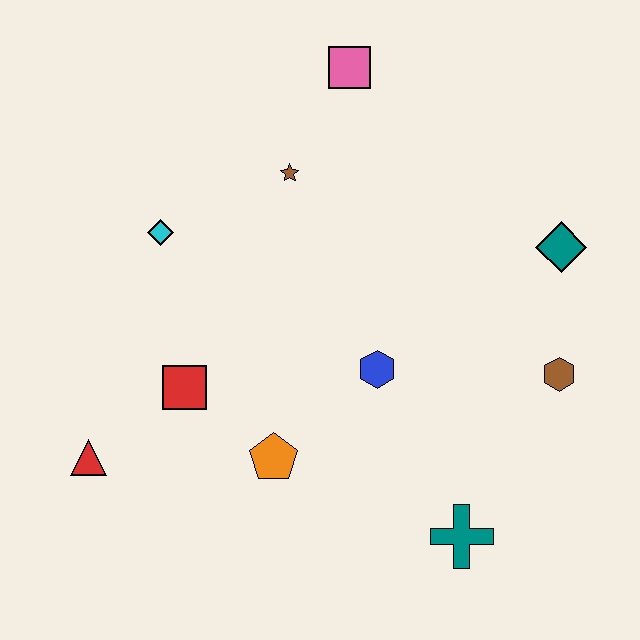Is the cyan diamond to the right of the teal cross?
No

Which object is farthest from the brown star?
The teal cross is farthest from the brown star.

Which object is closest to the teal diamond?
The brown hexagon is closest to the teal diamond.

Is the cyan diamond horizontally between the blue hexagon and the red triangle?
Yes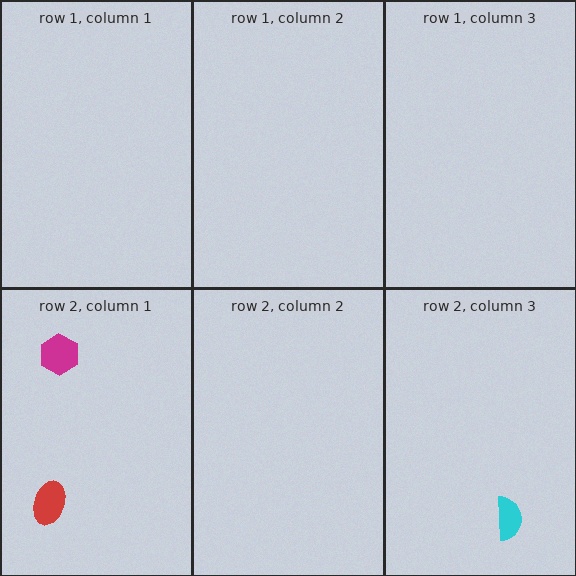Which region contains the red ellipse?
The row 2, column 1 region.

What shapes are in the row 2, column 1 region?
The magenta hexagon, the red ellipse.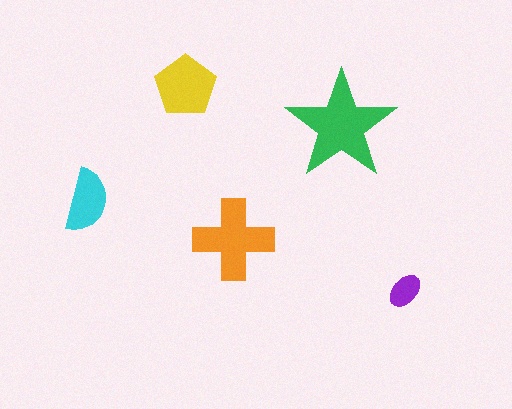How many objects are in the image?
There are 5 objects in the image.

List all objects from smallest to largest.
The purple ellipse, the cyan semicircle, the yellow pentagon, the orange cross, the green star.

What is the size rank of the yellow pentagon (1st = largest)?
3rd.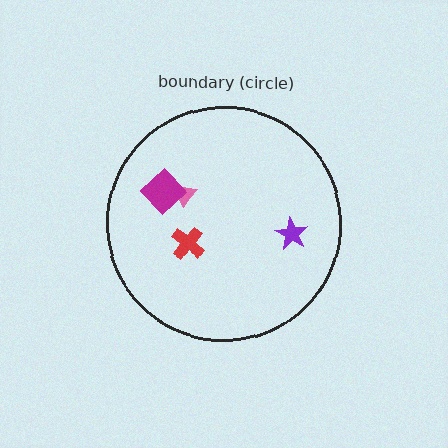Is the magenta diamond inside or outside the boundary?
Inside.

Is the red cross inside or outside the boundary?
Inside.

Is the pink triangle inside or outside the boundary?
Inside.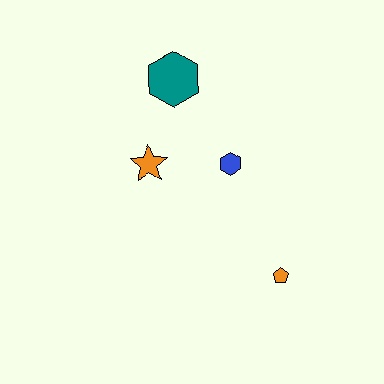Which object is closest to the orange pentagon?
The blue hexagon is closest to the orange pentagon.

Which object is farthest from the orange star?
The orange pentagon is farthest from the orange star.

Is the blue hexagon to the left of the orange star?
No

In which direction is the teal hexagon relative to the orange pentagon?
The teal hexagon is above the orange pentagon.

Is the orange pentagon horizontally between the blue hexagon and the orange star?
No